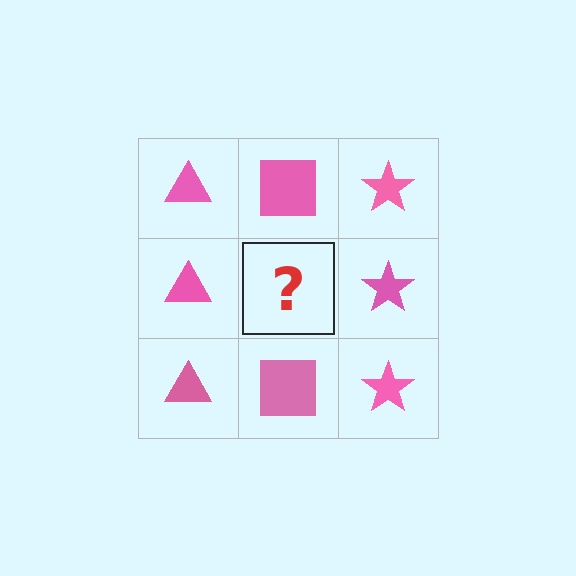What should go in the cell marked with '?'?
The missing cell should contain a pink square.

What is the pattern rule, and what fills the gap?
The rule is that each column has a consistent shape. The gap should be filled with a pink square.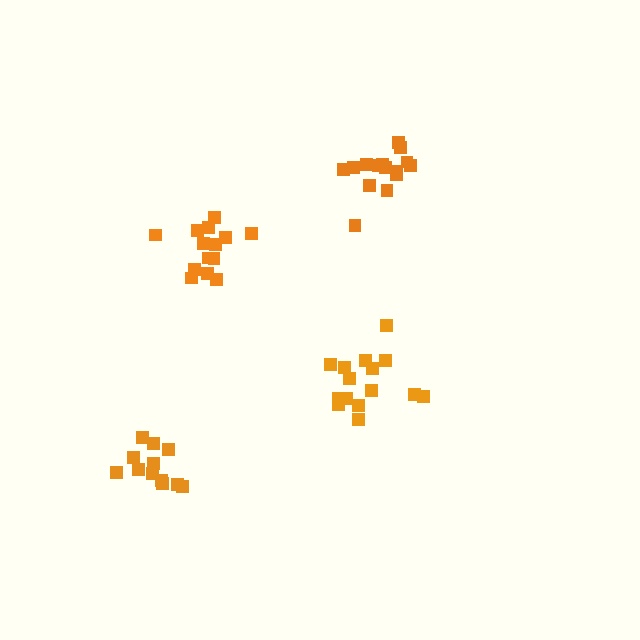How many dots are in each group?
Group 1: 14 dots, Group 2: 15 dots, Group 3: 12 dots, Group 4: 15 dots (56 total).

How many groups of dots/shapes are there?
There are 4 groups.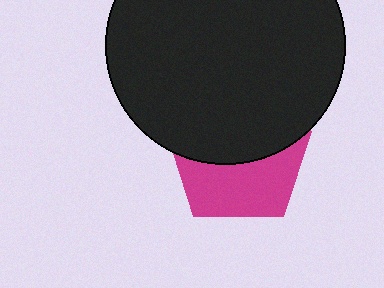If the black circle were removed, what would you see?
You would see the complete magenta pentagon.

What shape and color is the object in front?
The object in front is a black circle.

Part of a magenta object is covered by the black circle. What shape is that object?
It is a pentagon.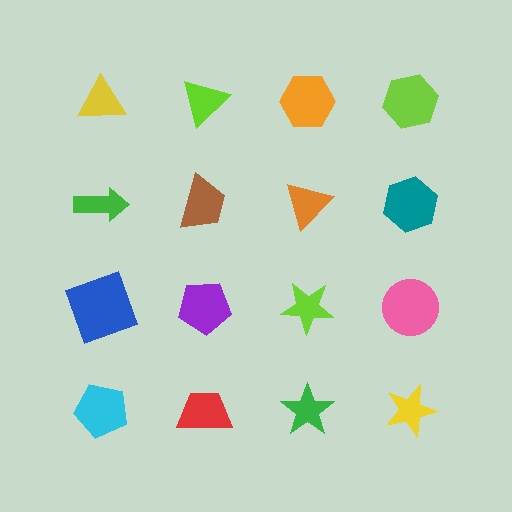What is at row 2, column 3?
An orange triangle.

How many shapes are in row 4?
4 shapes.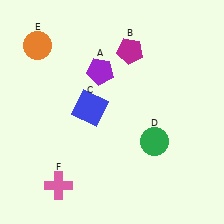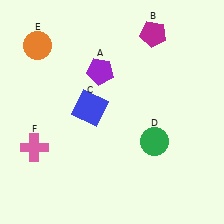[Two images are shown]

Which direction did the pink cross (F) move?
The pink cross (F) moved up.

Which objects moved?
The objects that moved are: the magenta pentagon (B), the pink cross (F).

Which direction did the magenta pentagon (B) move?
The magenta pentagon (B) moved right.